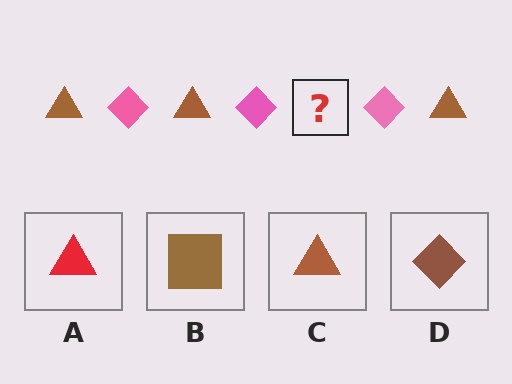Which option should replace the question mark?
Option C.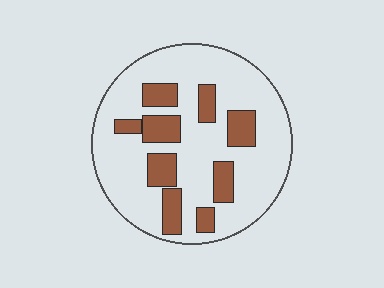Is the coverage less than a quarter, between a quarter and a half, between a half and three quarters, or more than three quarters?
Less than a quarter.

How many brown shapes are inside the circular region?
9.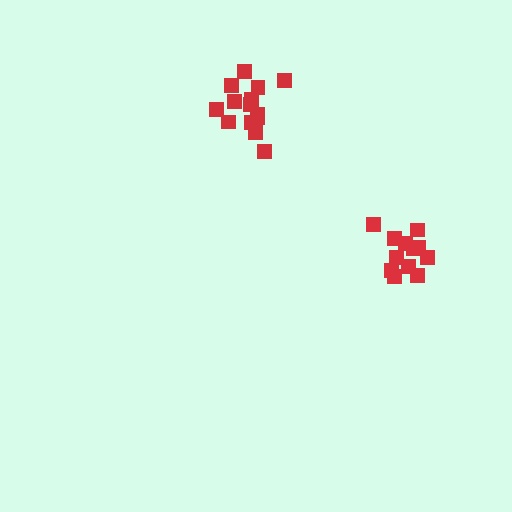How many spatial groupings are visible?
There are 2 spatial groupings.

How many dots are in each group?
Group 1: 14 dots, Group 2: 12 dots (26 total).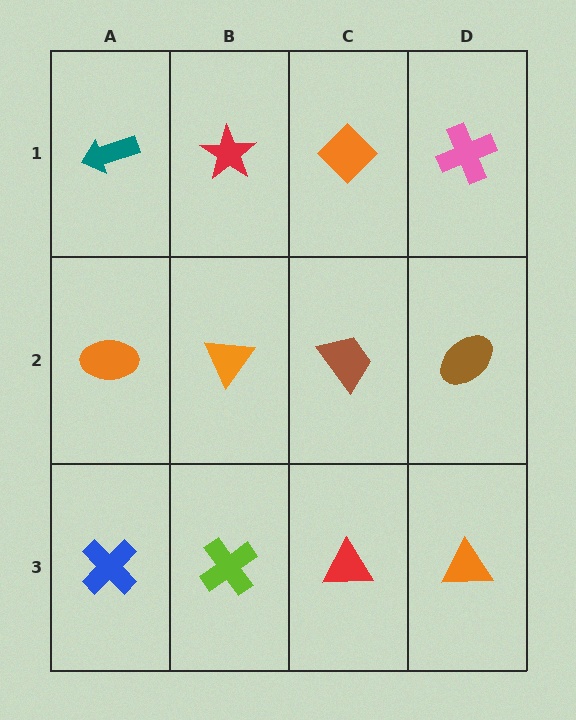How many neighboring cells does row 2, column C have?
4.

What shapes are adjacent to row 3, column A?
An orange ellipse (row 2, column A), a lime cross (row 3, column B).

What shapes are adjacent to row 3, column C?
A brown trapezoid (row 2, column C), a lime cross (row 3, column B), an orange triangle (row 3, column D).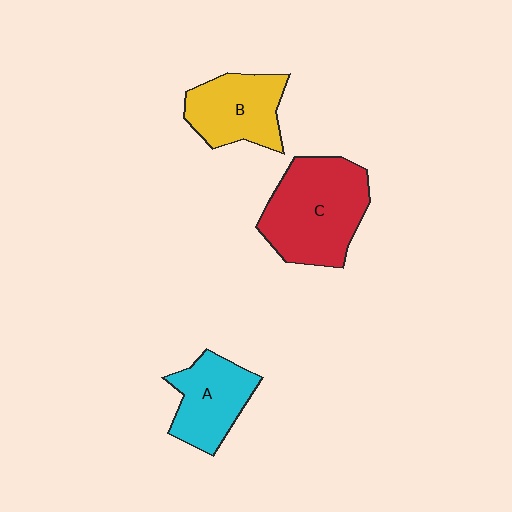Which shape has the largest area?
Shape C (red).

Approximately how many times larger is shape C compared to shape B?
Approximately 1.5 times.